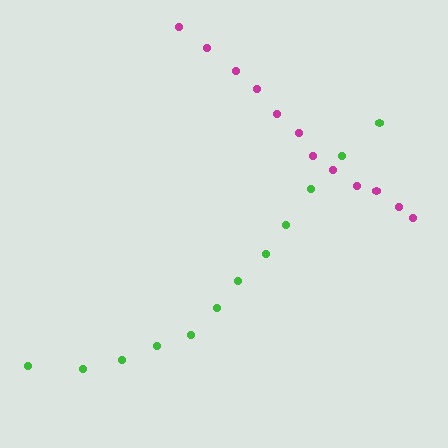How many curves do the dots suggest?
There are 2 distinct paths.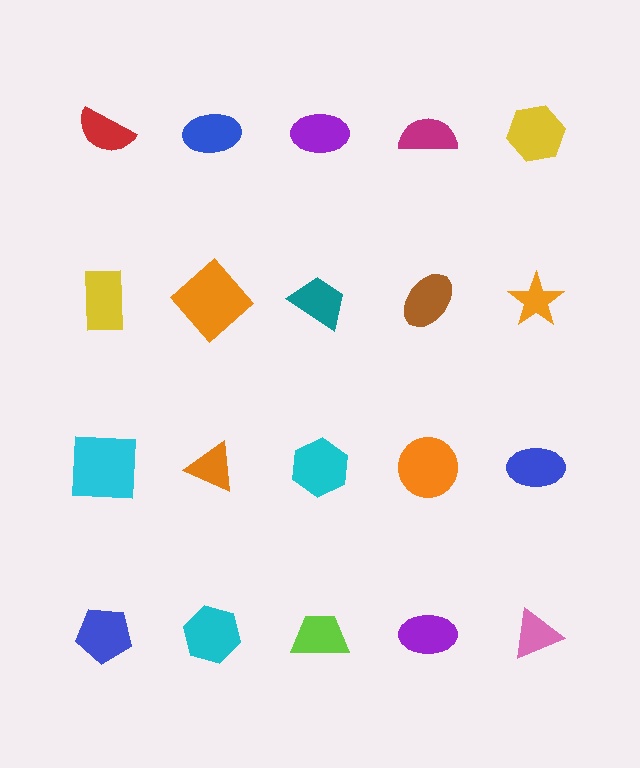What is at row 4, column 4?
A purple ellipse.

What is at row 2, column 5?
An orange star.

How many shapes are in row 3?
5 shapes.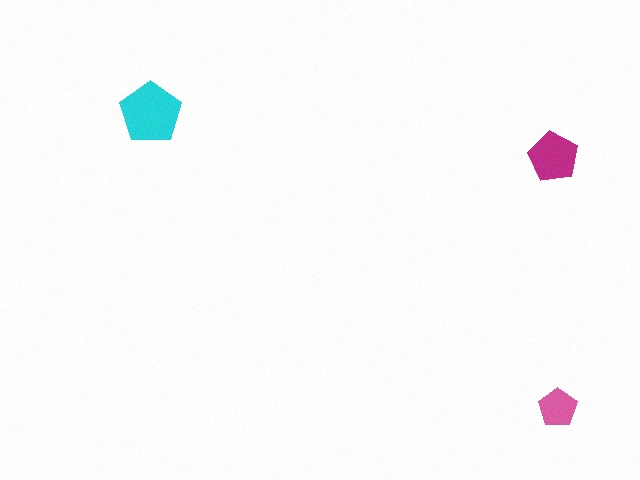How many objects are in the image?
There are 3 objects in the image.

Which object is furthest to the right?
The pink pentagon is rightmost.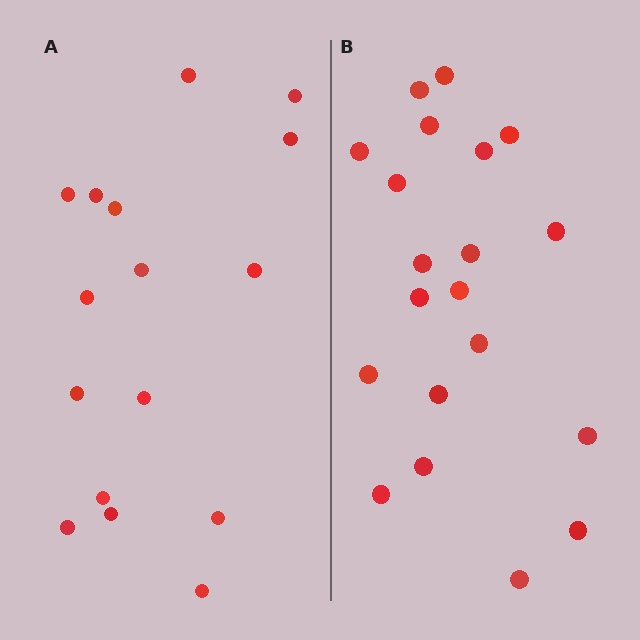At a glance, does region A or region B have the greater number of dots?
Region B (the right region) has more dots.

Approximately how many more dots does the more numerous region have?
Region B has about 4 more dots than region A.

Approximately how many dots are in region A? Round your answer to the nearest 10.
About 20 dots. (The exact count is 16, which rounds to 20.)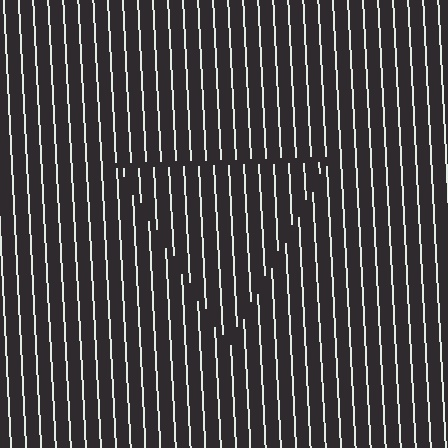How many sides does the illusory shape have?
3 sides — the line-ends trace a triangle.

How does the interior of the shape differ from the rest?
The interior of the shape contains the same grating, shifted by half a period — the contour is defined by the phase discontinuity where line-ends from the inner and outer gratings abut.